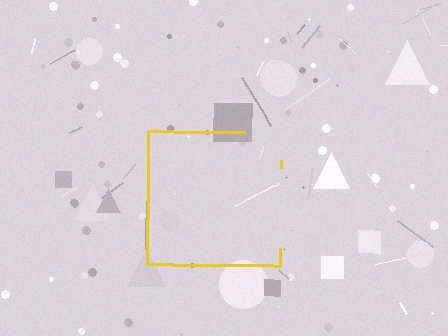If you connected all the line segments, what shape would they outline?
They would outline a square.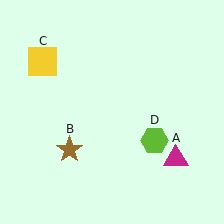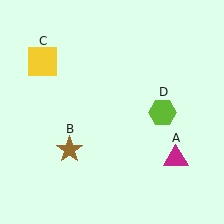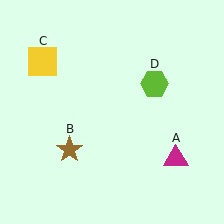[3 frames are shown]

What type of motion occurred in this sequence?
The lime hexagon (object D) rotated counterclockwise around the center of the scene.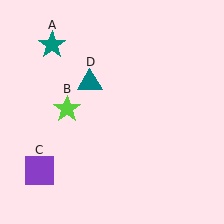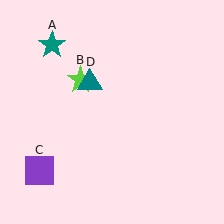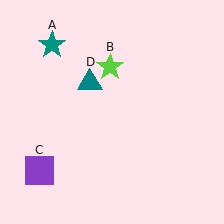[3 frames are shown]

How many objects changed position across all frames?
1 object changed position: lime star (object B).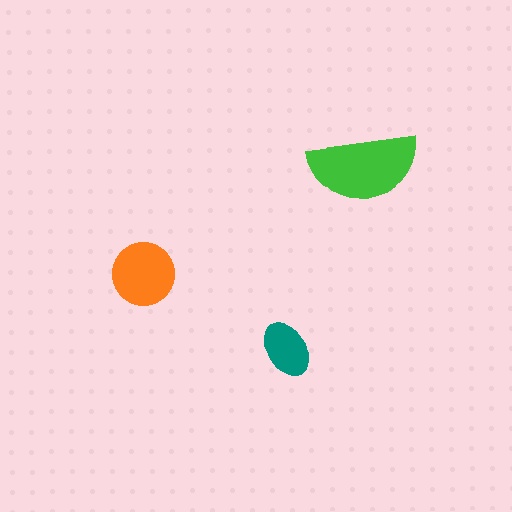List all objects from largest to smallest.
The green semicircle, the orange circle, the teal ellipse.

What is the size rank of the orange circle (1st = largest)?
2nd.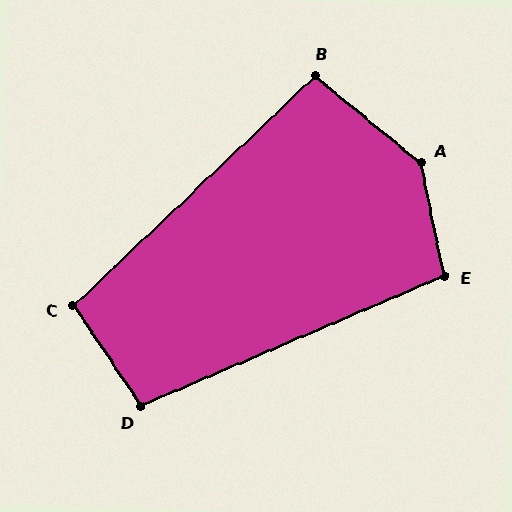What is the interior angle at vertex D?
Approximately 101 degrees (obtuse).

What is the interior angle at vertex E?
Approximately 102 degrees (obtuse).